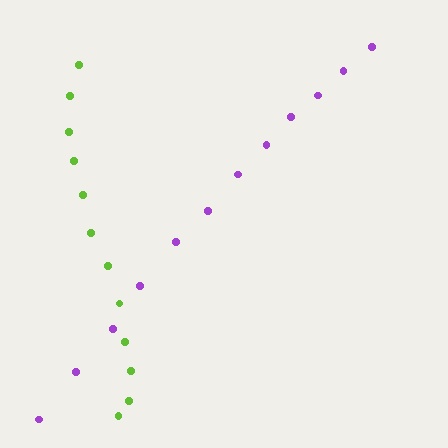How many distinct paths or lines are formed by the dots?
There are 2 distinct paths.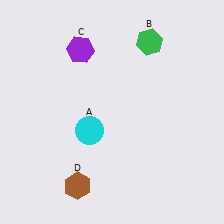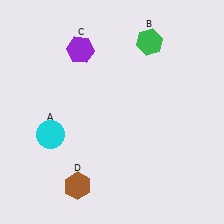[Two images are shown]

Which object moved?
The cyan circle (A) moved left.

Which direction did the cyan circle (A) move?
The cyan circle (A) moved left.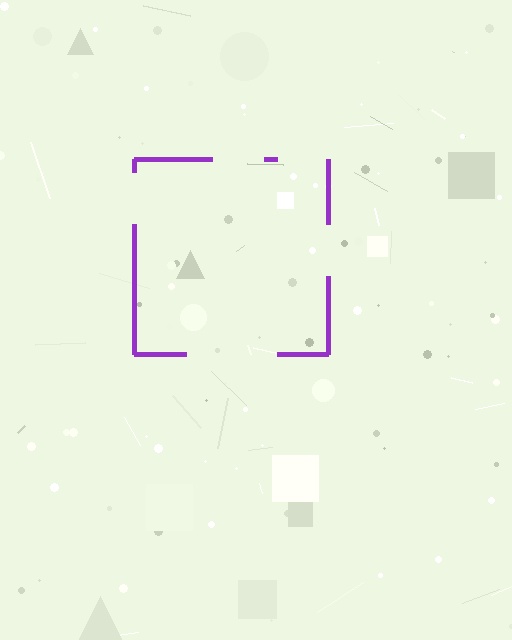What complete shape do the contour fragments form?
The contour fragments form a square.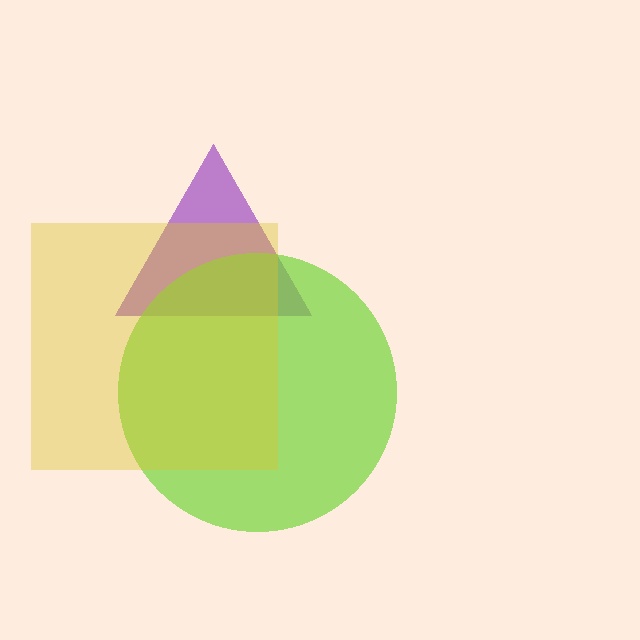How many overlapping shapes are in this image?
There are 3 overlapping shapes in the image.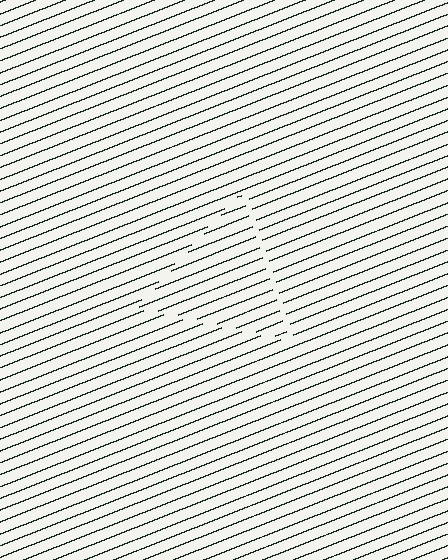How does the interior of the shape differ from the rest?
The interior of the shape contains the same grating, shifted by half a period — the contour is defined by the phase discontinuity where line-ends from the inner and outer gratings abut.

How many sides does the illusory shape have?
3 sides — the line-ends trace a triangle.